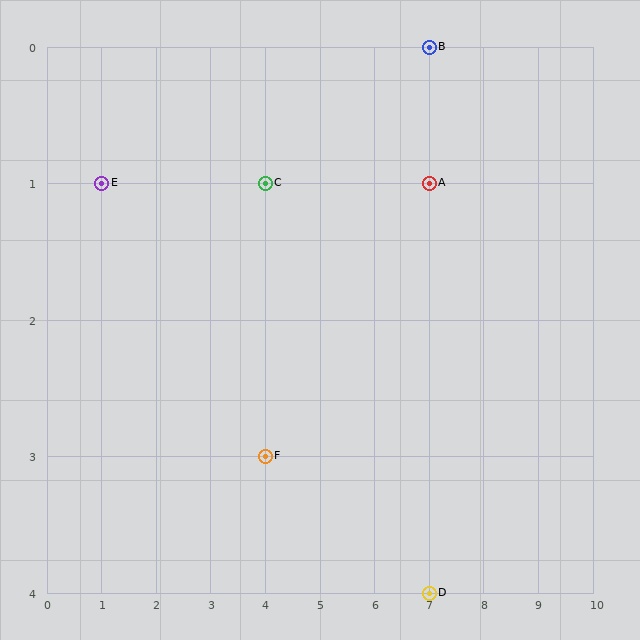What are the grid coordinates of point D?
Point D is at grid coordinates (7, 4).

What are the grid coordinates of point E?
Point E is at grid coordinates (1, 1).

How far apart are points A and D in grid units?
Points A and D are 3 rows apart.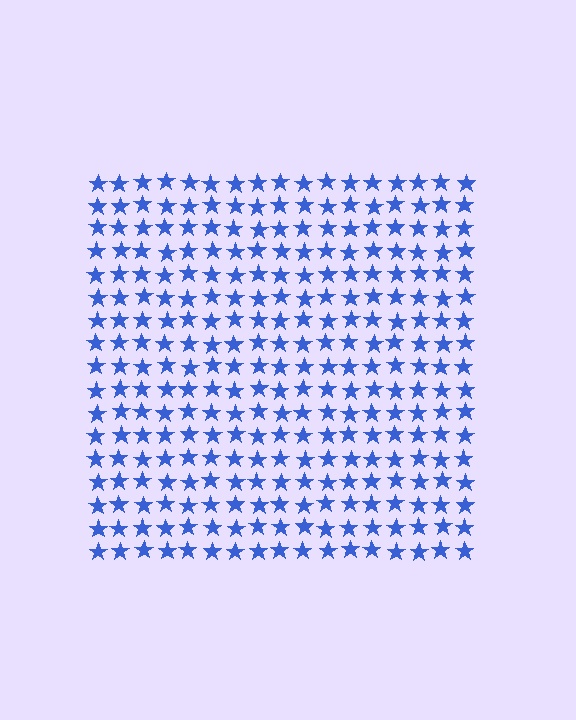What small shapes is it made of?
It is made of small stars.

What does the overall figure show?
The overall figure shows a square.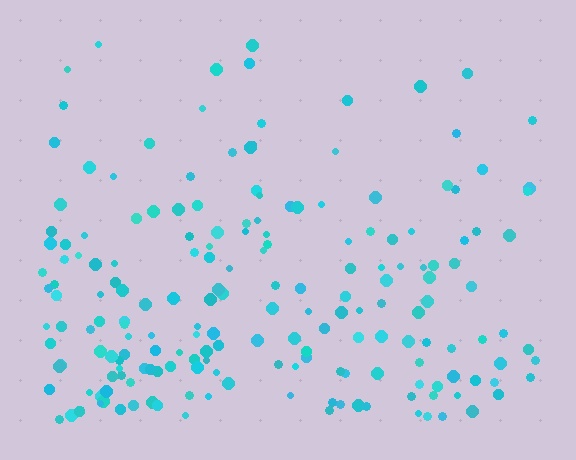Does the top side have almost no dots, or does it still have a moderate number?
Still a moderate number, just noticeably fewer than the bottom.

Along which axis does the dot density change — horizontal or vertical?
Vertical.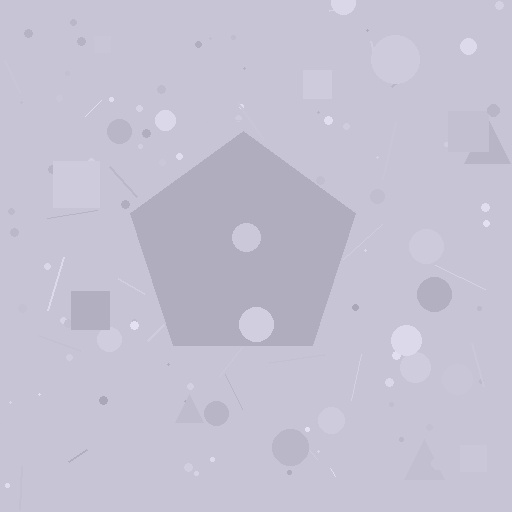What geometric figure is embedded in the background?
A pentagon is embedded in the background.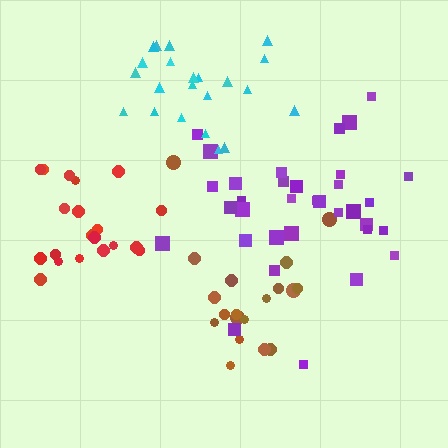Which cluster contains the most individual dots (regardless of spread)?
Purple (34).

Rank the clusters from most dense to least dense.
red, cyan, brown, purple.